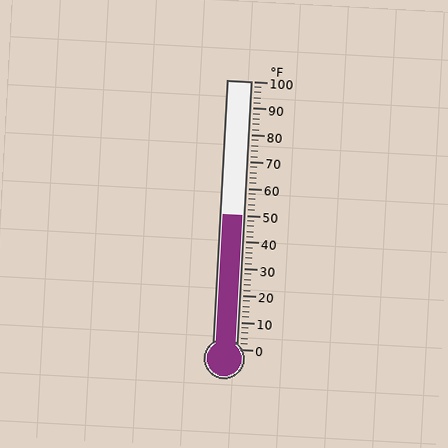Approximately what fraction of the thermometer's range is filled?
The thermometer is filled to approximately 50% of its range.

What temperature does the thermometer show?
The thermometer shows approximately 50°F.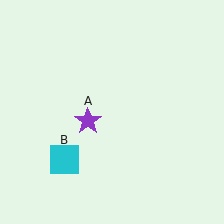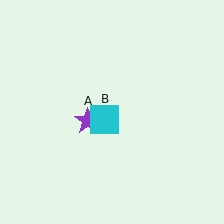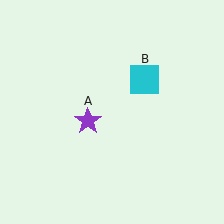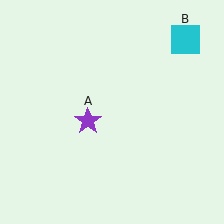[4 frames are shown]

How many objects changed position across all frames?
1 object changed position: cyan square (object B).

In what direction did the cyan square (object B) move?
The cyan square (object B) moved up and to the right.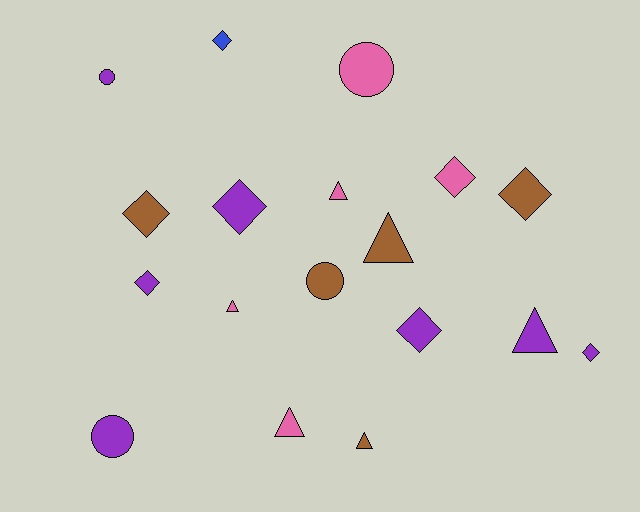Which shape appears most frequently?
Diamond, with 8 objects.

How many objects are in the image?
There are 18 objects.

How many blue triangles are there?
There are no blue triangles.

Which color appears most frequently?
Purple, with 7 objects.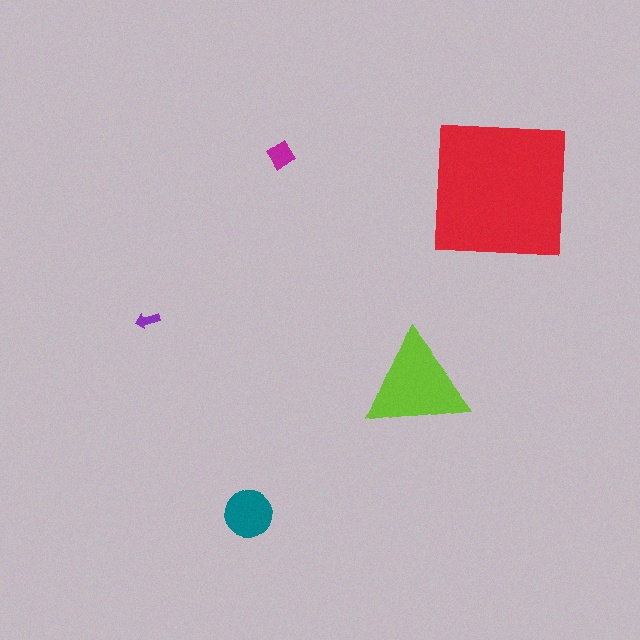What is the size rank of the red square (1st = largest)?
1st.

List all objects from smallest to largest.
The purple arrow, the magenta diamond, the teal circle, the lime triangle, the red square.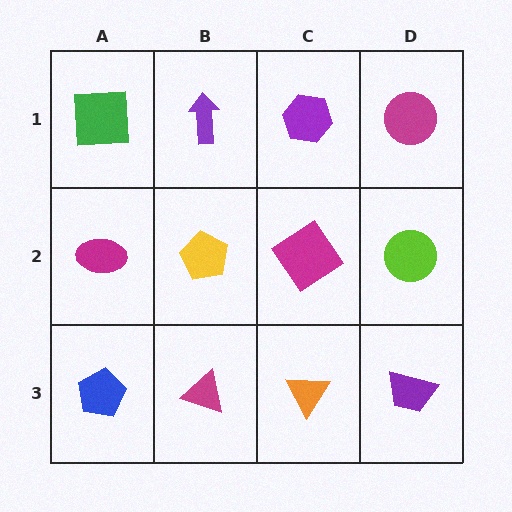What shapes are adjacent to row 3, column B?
A yellow pentagon (row 2, column B), a blue pentagon (row 3, column A), an orange triangle (row 3, column C).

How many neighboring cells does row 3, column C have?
3.